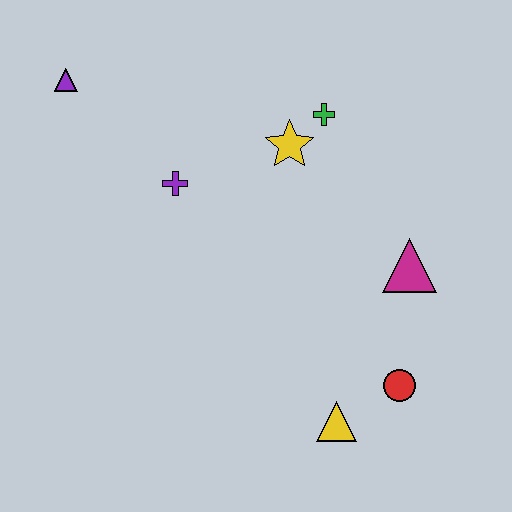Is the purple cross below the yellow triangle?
No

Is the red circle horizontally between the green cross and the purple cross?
No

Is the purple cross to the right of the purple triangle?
Yes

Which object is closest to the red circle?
The yellow triangle is closest to the red circle.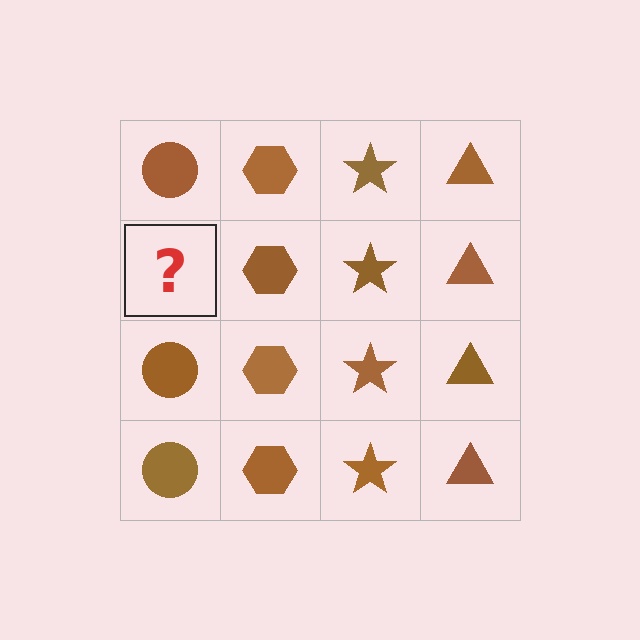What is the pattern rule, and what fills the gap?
The rule is that each column has a consistent shape. The gap should be filled with a brown circle.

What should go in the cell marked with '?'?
The missing cell should contain a brown circle.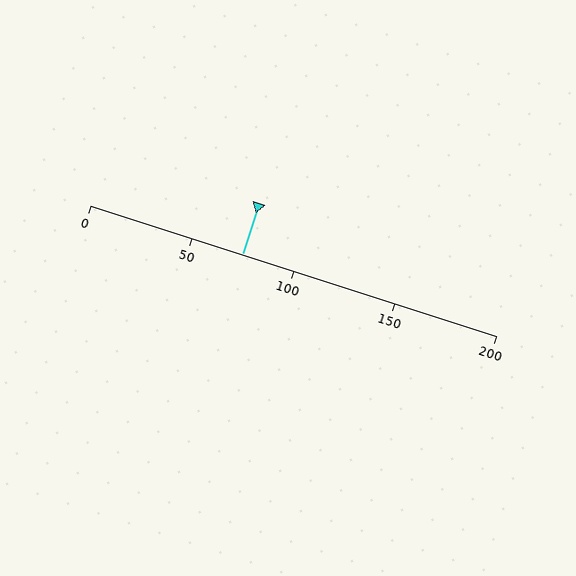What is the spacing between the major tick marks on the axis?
The major ticks are spaced 50 apart.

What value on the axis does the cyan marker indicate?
The marker indicates approximately 75.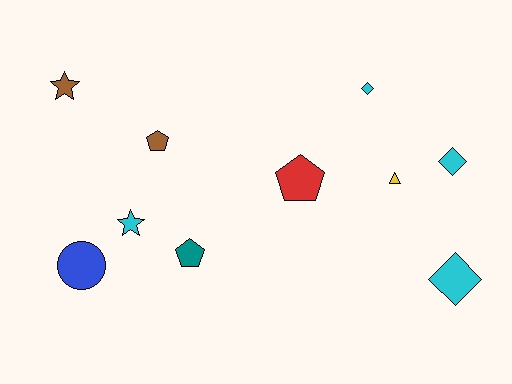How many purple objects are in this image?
There are no purple objects.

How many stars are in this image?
There are 2 stars.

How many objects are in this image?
There are 10 objects.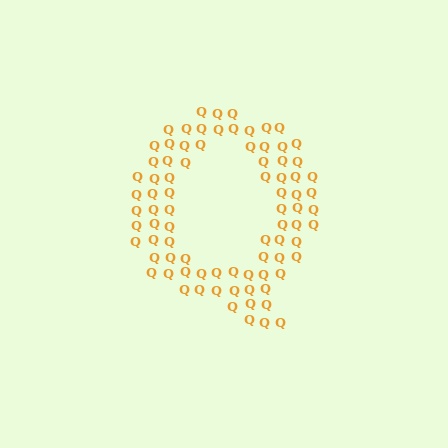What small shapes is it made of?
It is made of small letter Q's.